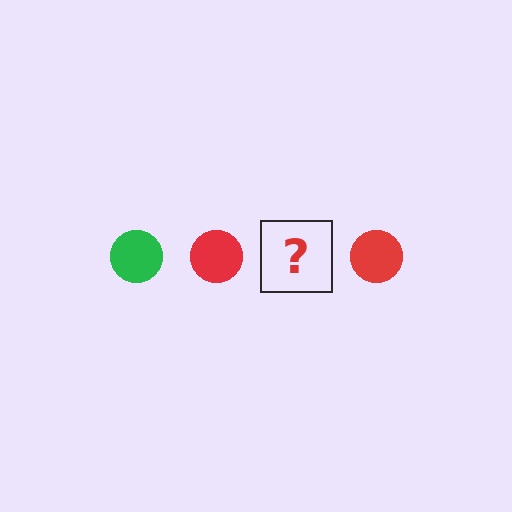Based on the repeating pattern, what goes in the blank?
The blank should be a green circle.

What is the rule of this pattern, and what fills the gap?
The rule is that the pattern cycles through green, red circles. The gap should be filled with a green circle.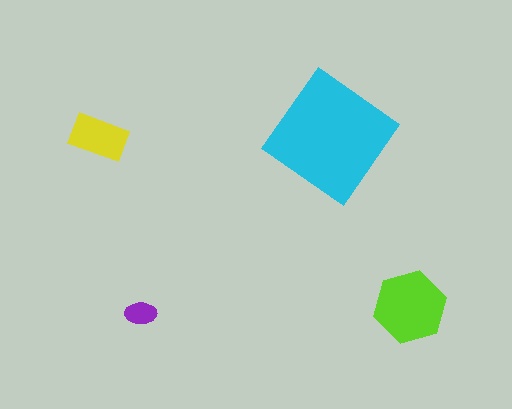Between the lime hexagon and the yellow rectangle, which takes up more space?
The lime hexagon.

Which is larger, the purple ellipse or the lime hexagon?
The lime hexagon.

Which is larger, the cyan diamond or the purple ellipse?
The cyan diamond.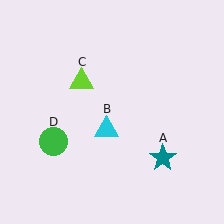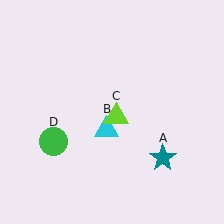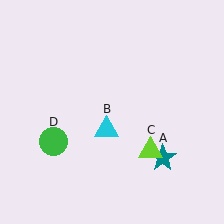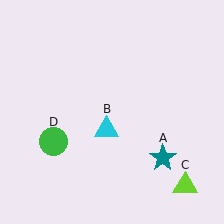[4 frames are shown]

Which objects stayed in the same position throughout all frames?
Teal star (object A) and cyan triangle (object B) and green circle (object D) remained stationary.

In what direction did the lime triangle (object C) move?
The lime triangle (object C) moved down and to the right.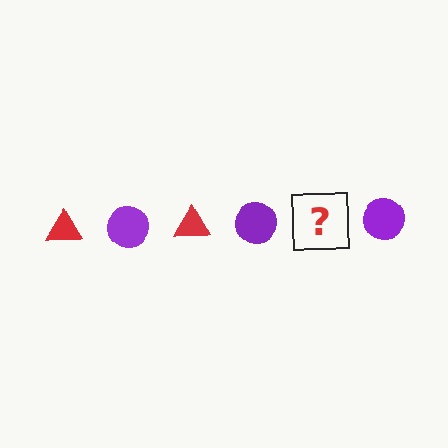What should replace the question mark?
The question mark should be replaced with a red triangle.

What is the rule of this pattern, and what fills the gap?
The rule is that the pattern alternates between red triangle and purple circle. The gap should be filled with a red triangle.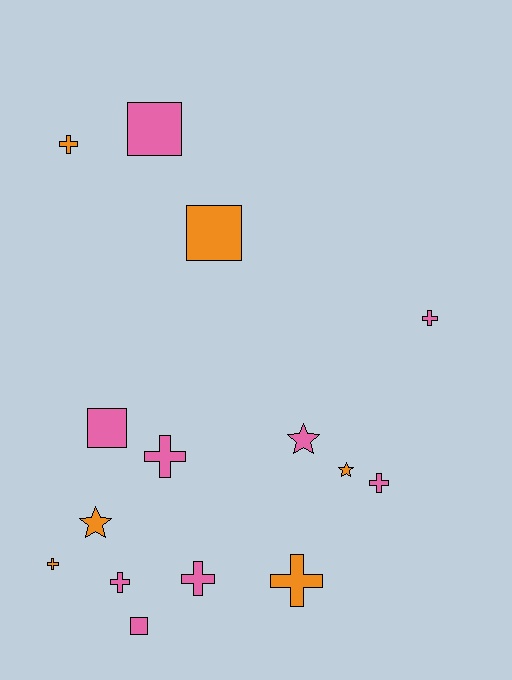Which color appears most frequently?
Pink, with 9 objects.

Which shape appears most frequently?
Cross, with 8 objects.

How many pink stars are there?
There is 1 pink star.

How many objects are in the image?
There are 15 objects.